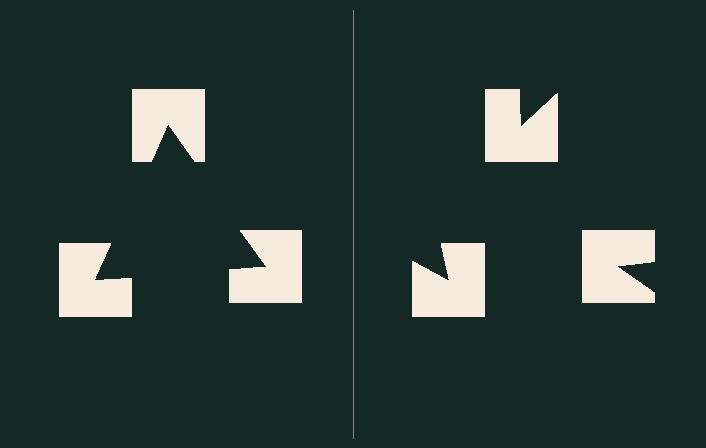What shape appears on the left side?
An illusory triangle.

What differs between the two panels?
The notched squares are positioned identically on both sides; only the wedge orientations differ. On the left they align to a triangle; on the right they are misaligned.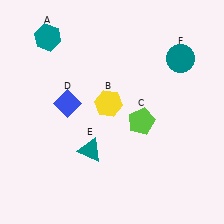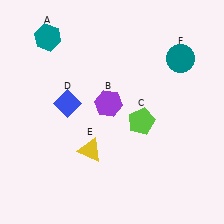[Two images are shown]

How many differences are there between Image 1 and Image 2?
There are 2 differences between the two images.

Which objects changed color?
B changed from yellow to purple. E changed from teal to yellow.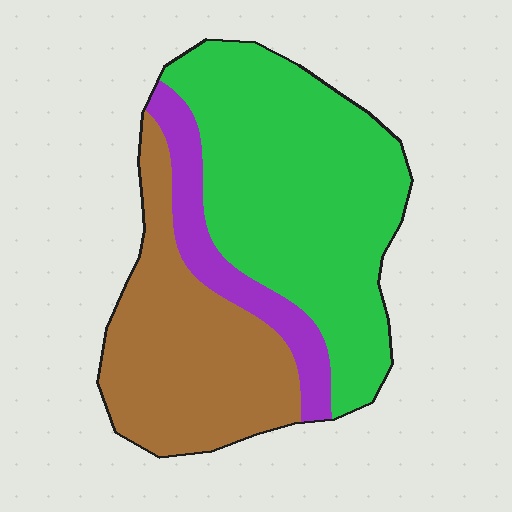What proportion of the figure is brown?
Brown takes up between a quarter and a half of the figure.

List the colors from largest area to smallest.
From largest to smallest: green, brown, purple.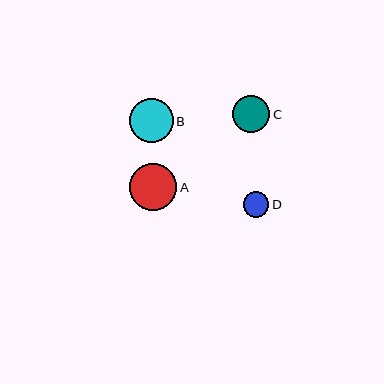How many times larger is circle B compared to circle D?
Circle B is approximately 1.8 times the size of circle D.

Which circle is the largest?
Circle A is the largest with a size of approximately 47 pixels.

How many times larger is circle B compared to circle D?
Circle B is approximately 1.8 times the size of circle D.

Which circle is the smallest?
Circle D is the smallest with a size of approximately 25 pixels.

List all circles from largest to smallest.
From largest to smallest: A, B, C, D.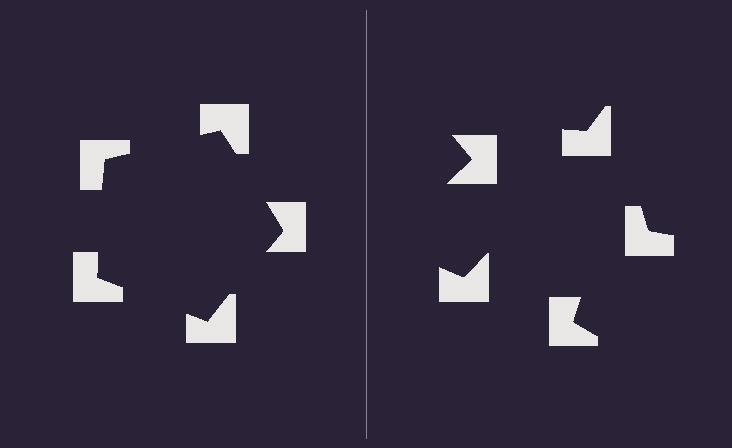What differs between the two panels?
The notched squares are positioned identically on both sides; only the wedge orientations differ. On the left they align to a pentagon; on the right they are misaligned.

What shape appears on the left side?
An illusory pentagon.